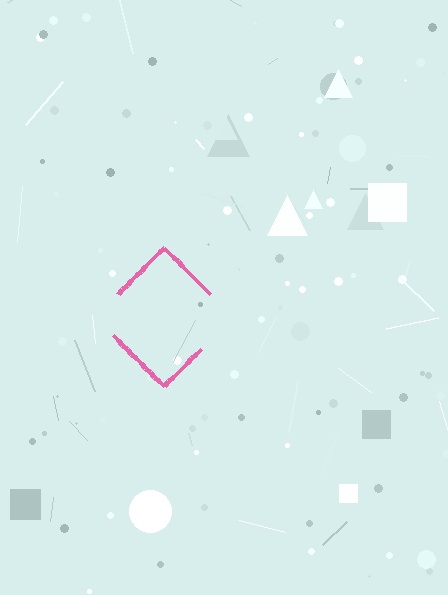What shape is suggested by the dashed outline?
The dashed outline suggests a diamond.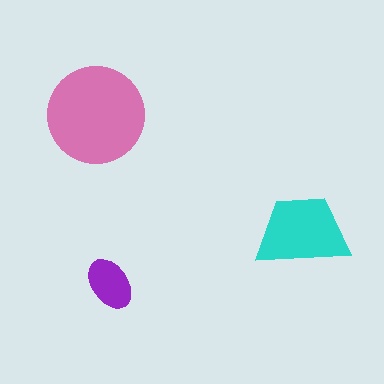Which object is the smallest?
The purple ellipse.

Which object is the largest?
The pink circle.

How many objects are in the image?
There are 3 objects in the image.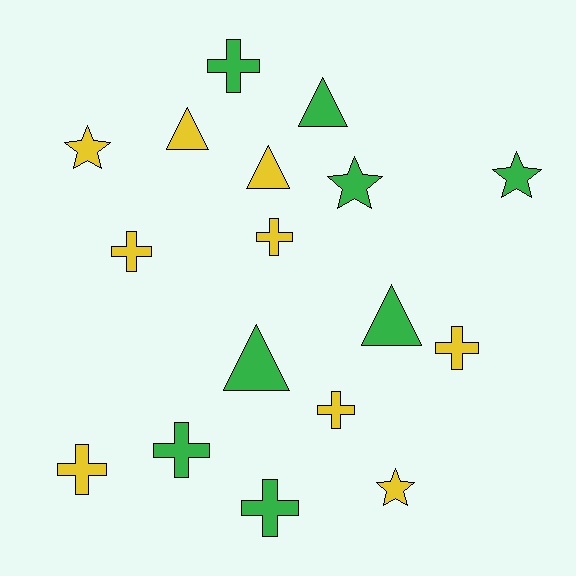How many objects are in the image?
There are 17 objects.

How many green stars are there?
There are 2 green stars.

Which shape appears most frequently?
Cross, with 8 objects.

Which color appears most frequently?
Yellow, with 9 objects.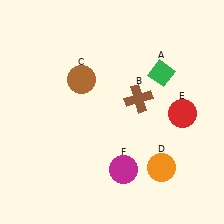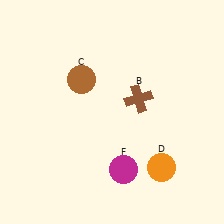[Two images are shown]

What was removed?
The green diamond (A), the red circle (E) were removed in Image 2.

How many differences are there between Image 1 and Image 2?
There are 2 differences between the two images.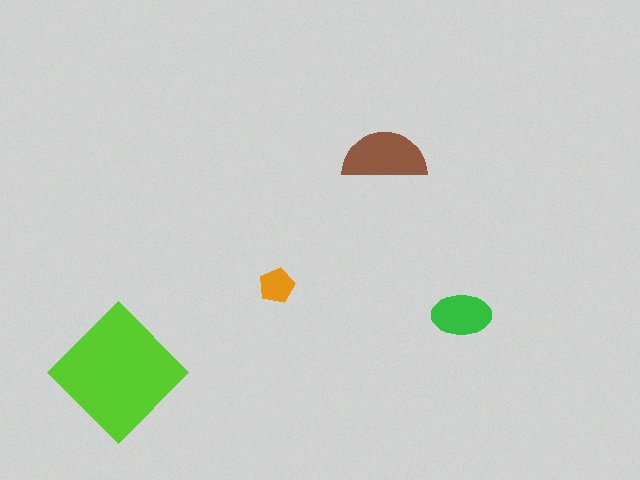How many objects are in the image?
There are 4 objects in the image.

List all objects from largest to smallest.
The lime diamond, the brown semicircle, the green ellipse, the orange pentagon.